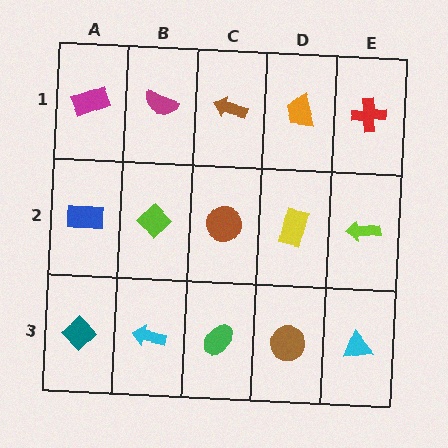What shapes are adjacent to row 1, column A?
A blue rectangle (row 2, column A), a magenta semicircle (row 1, column B).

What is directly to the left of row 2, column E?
A yellow rectangle.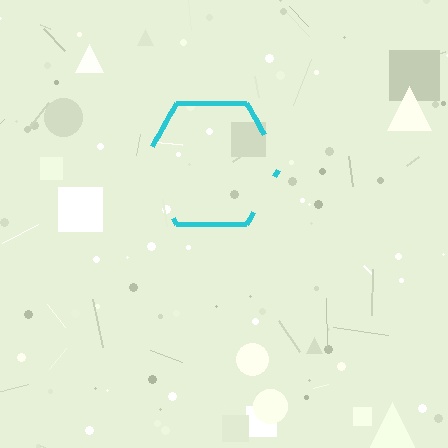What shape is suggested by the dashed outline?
The dashed outline suggests a hexagon.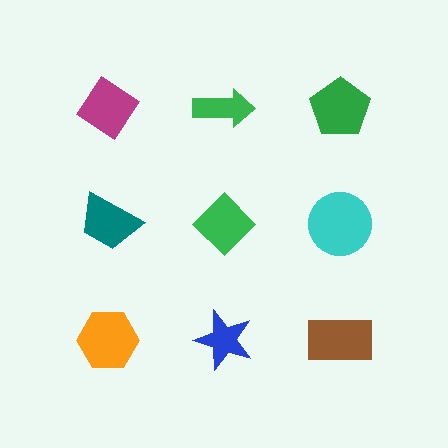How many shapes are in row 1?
3 shapes.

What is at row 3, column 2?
A blue star.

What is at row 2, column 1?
A teal trapezoid.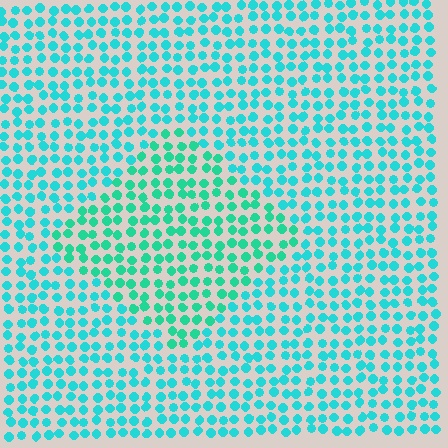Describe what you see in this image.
The image is filled with small cyan elements in a uniform arrangement. A diamond-shaped region is visible where the elements are tinted to a slightly different hue, forming a subtle color boundary.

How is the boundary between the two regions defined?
The boundary is defined purely by a slight shift in hue (about 21 degrees). Spacing, size, and orientation are identical on both sides.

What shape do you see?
I see a diamond.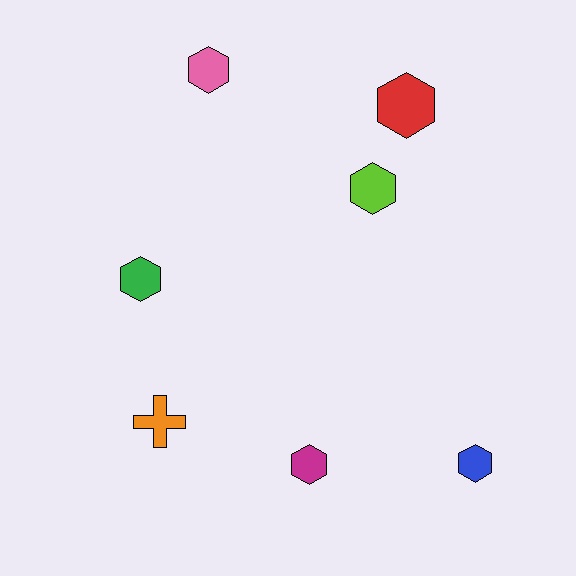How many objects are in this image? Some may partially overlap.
There are 7 objects.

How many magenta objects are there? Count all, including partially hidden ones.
There is 1 magenta object.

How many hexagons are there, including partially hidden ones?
There are 6 hexagons.